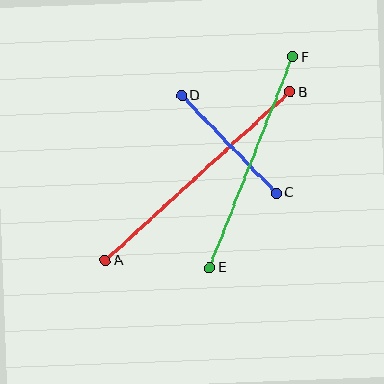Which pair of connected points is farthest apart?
Points A and B are farthest apart.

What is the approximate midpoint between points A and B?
The midpoint is at approximately (198, 176) pixels.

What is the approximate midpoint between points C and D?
The midpoint is at approximately (229, 144) pixels.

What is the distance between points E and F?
The distance is approximately 227 pixels.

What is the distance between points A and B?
The distance is approximately 250 pixels.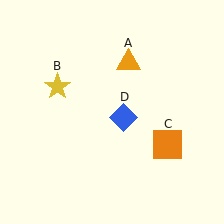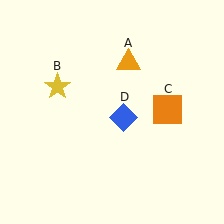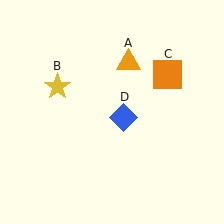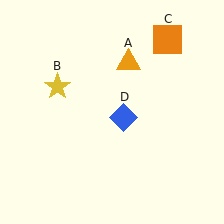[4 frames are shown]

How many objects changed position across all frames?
1 object changed position: orange square (object C).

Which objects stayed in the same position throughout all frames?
Orange triangle (object A) and yellow star (object B) and blue diamond (object D) remained stationary.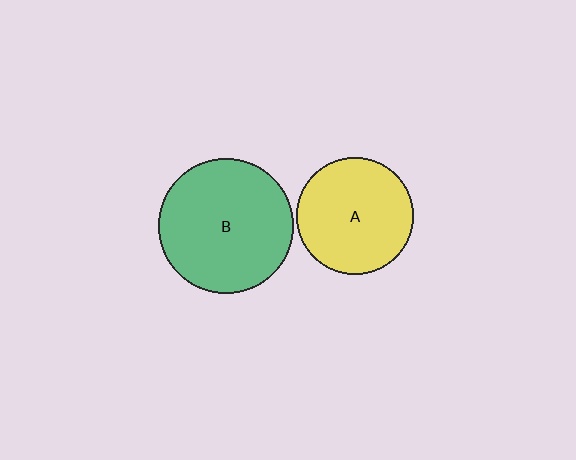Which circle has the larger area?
Circle B (green).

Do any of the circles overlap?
No, none of the circles overlap.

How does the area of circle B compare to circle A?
Approximately 1.3 times.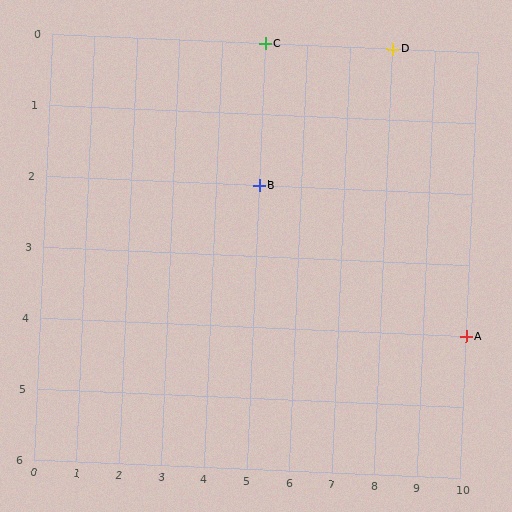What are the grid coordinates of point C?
Point C is at grid coordinates (5, 0).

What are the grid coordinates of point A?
Point A is at grid coordinates (10, 4).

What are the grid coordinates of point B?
Point B is at grid coordinates (5, 2).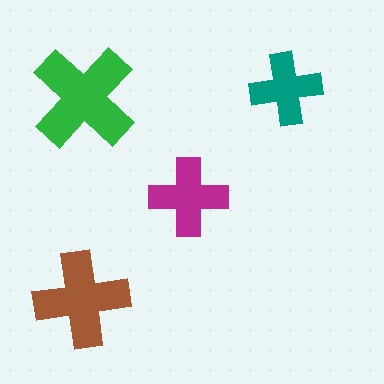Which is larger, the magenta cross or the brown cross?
The brown one.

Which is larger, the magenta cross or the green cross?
The green one.